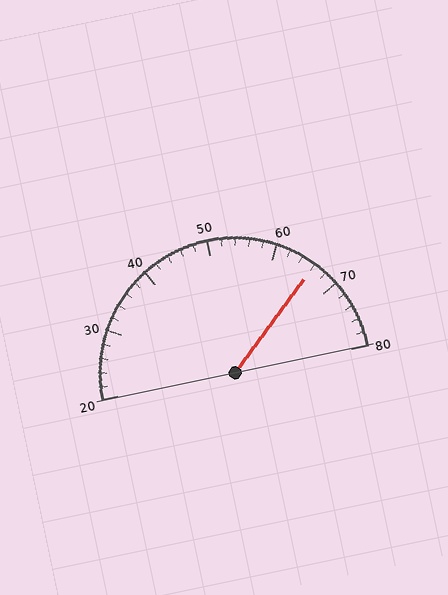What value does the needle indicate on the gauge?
The needle indicates approximately 66.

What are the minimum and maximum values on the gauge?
The gauge ranges from 20 to 80.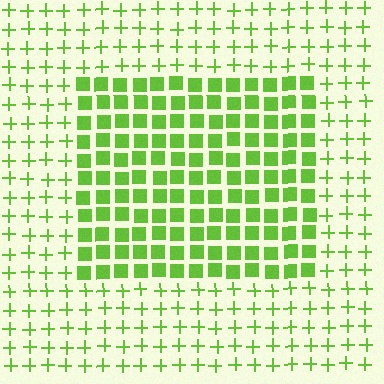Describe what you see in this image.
The image is filled with small lime elements arranged in a uniform grid. A rectangle-shaped region contains squares, while the surrounding area contains plus signs. The boundary is defined purely by the change in element shape.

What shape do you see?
I see a rectangle.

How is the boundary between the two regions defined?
The boundary is defined by a change in element shape: squares inside vs. plus signs outside. All elements share the same color and spacing.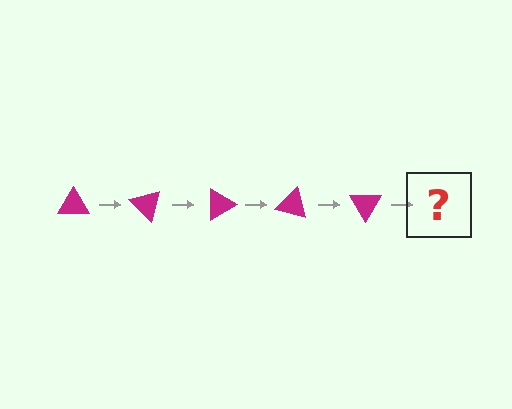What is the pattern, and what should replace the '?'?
The pattern is that the triangle rotates 45 degrees each step. The '?' should be a magenta triangle rotated 225 degrees.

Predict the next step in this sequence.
The next step is a magenta triangle rotated 225 degrees.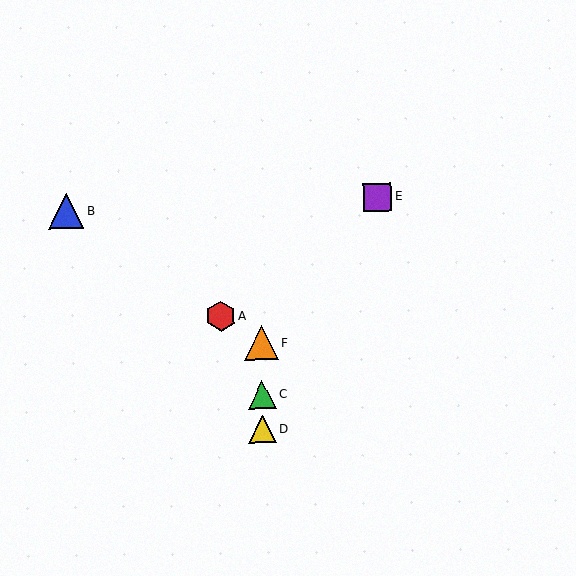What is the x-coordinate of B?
Object B is at x≈66.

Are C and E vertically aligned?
No, C is at x≈262 and E is at x≈377.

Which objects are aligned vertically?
Objects C, D, F are aligned vertically.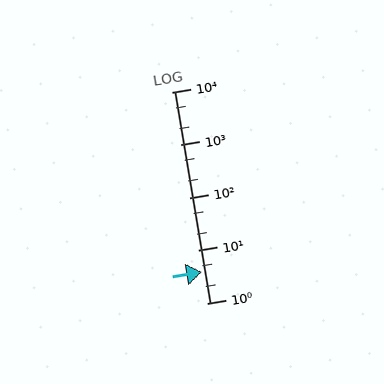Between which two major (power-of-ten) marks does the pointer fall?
The pointer is between 1 and 10.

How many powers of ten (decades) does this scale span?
The scale spans 4 decades, from 1 to 10000.